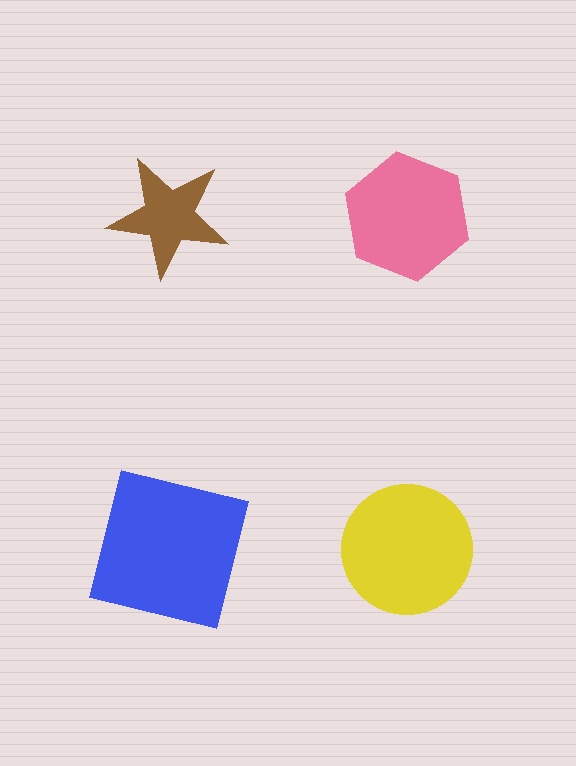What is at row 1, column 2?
A pink hexagon.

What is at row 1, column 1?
A brown star.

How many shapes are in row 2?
2 shapes.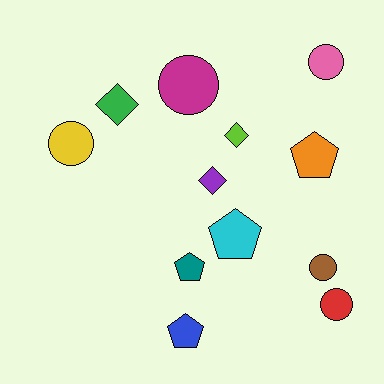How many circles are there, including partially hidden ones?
There are 5 circles.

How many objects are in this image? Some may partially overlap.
There are 12 objects.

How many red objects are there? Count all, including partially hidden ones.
There is 1 red object.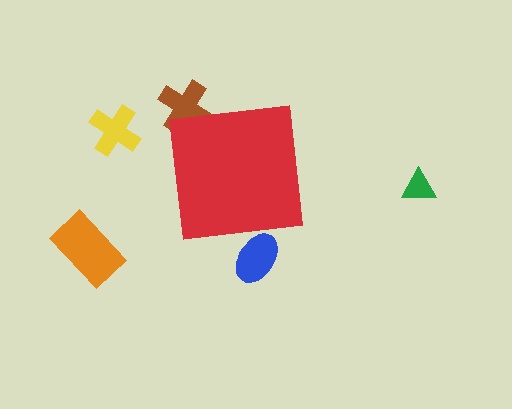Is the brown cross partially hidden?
Yes, the brown cross is partially hidden behind the red square.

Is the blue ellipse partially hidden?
Yes, the blue ellipse is partially hidden behind the red square.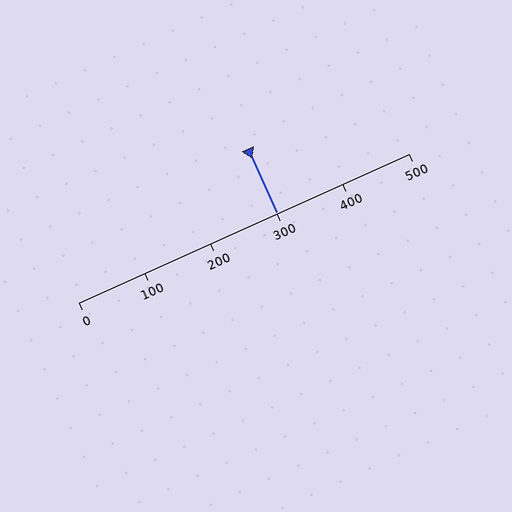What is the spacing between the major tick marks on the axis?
The major ticks are spaced 100 apart.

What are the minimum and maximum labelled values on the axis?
The axis runs from 0 to 500.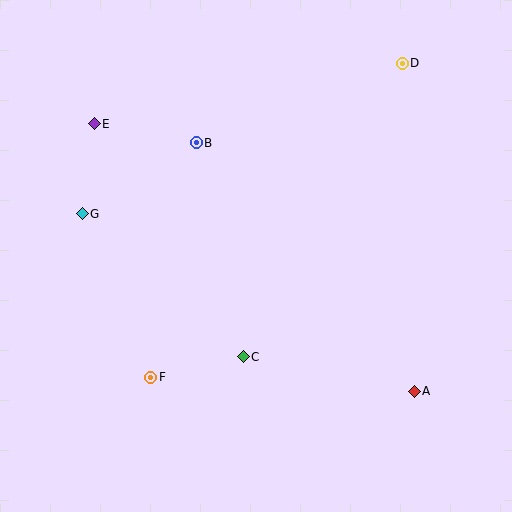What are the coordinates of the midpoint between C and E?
The midpoint between C and E is at (169, 240).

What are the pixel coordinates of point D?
Point D is at (402, 63).